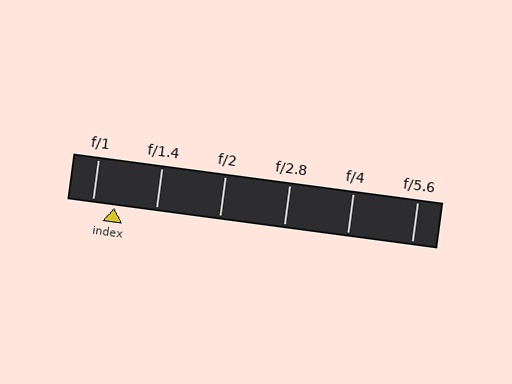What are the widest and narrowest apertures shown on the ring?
The widest aperture shown is f/1 and the narrowest is f/5.6.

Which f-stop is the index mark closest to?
The index mark is closest to f/1.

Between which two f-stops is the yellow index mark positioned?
The index mark is between f/1 and f/1.4.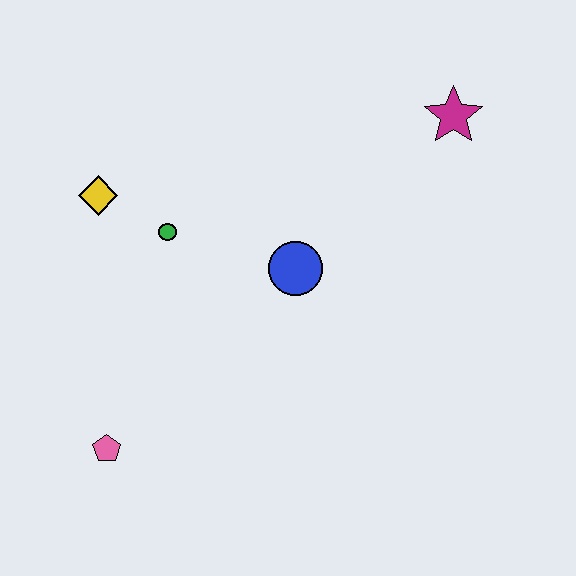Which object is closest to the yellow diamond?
The green circle is closest to the yellow diamond.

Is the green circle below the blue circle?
No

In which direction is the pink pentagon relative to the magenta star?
The pink pentagon is to the left of the magenta star.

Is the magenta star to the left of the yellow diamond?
No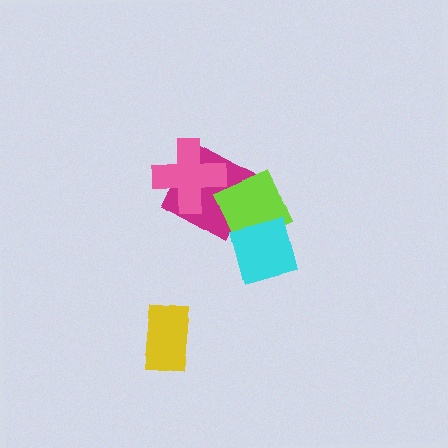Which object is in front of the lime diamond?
The cyan square is in front of the lime diamond.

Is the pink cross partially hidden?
No, no other shape covers it.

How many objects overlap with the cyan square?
1 object overlaps with the cyan square.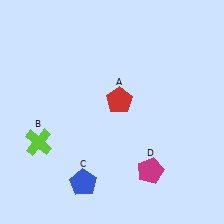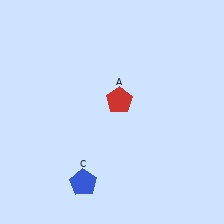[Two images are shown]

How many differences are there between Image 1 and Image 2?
There are 2 differences between the two images.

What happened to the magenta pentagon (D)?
The magenta pentagon (D) was removed in Image 2. It was in the bottom-right area of Image 1.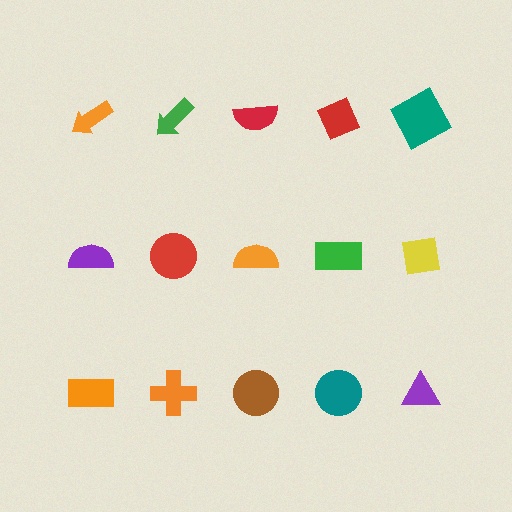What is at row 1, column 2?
A green arrow.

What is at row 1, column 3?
A red semicircle.